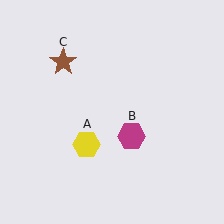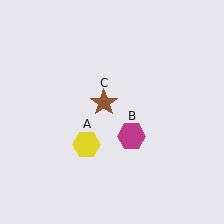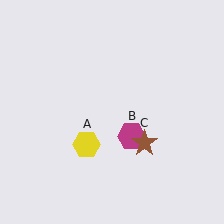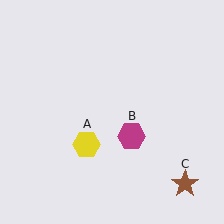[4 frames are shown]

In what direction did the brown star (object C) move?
The brown star (object C) moved down and to the right.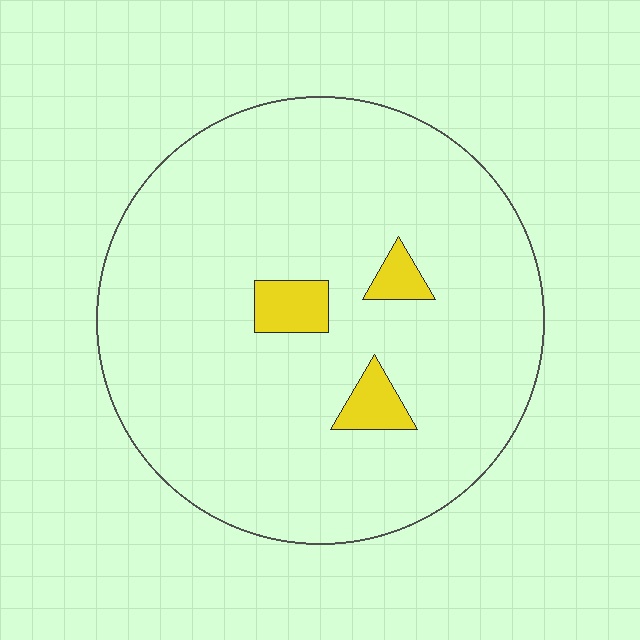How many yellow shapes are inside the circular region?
3.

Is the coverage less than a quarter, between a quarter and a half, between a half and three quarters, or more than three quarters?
Less than a quarter.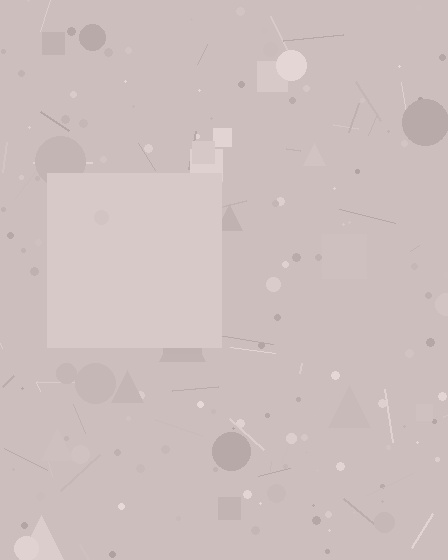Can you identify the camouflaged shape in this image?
The camouflaged shape is a square.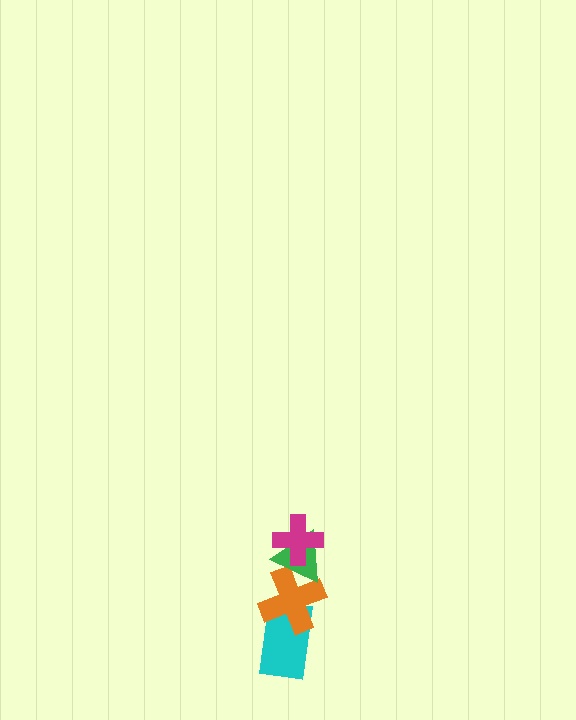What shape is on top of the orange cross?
The green triangle is on top of the orange cross.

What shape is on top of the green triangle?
The magenta cross is on top of the green triangle.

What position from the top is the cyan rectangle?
The cyan rectangle is 4th from the top.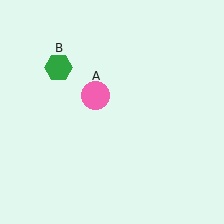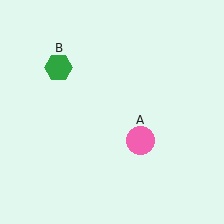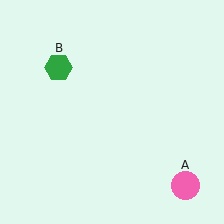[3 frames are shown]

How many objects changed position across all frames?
1 object changed position: pink circle (object A).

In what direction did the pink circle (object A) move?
The pink circle (object A) moved down and to the right.